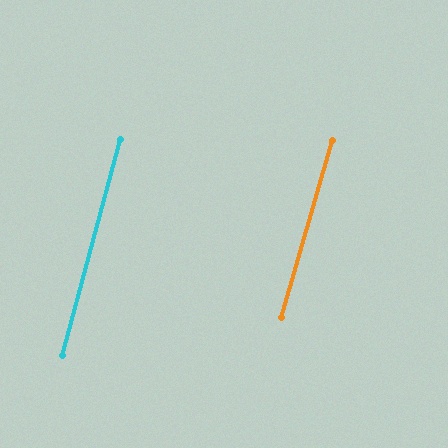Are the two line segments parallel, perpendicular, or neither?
Parallel — their directions differ by only 1.4°.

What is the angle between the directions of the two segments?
Approximately 1 degree.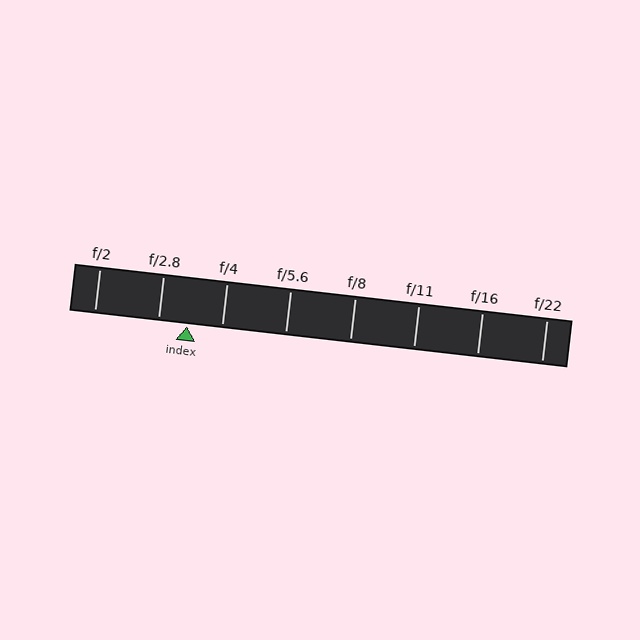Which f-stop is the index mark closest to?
The index mark is closest to f/2.8.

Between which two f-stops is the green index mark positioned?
The index mark is between f/2.8 and f/4.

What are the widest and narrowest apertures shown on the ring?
The widest aperture shown is f/2 and the narrowest is f/22.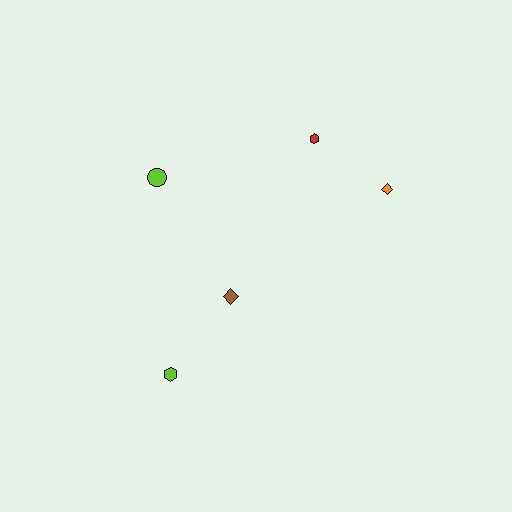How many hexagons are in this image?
There are 2 hexagons.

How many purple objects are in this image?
There are no purple objects.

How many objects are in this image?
There are 5 objects.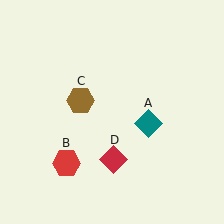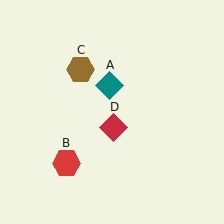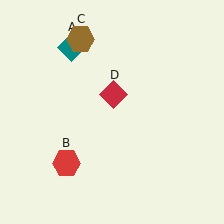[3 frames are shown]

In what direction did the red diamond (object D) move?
The red diamond (object D) moved up.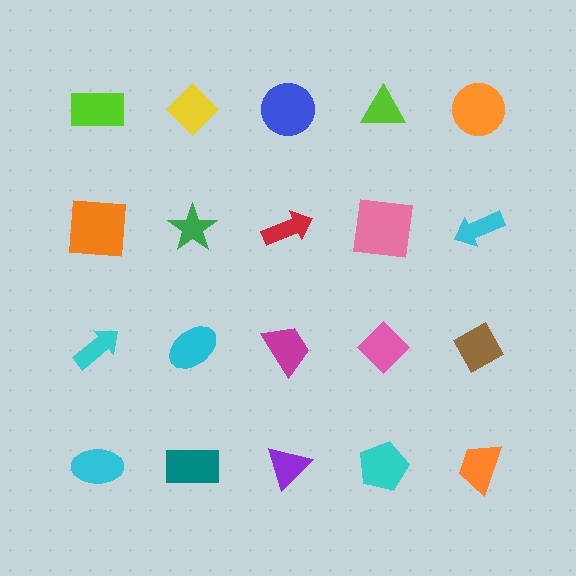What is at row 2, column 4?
A pink square.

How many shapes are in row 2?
5 shapes.